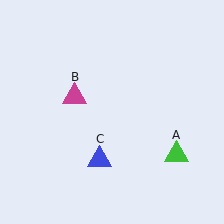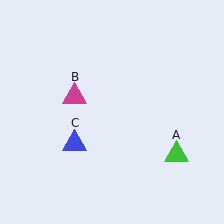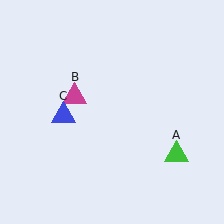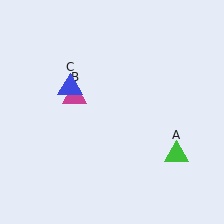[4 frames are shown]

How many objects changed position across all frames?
1 object changed position: blue triangle (object C).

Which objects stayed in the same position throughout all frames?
Green triangle (object A) and magenta triangle (object B) remained stationary.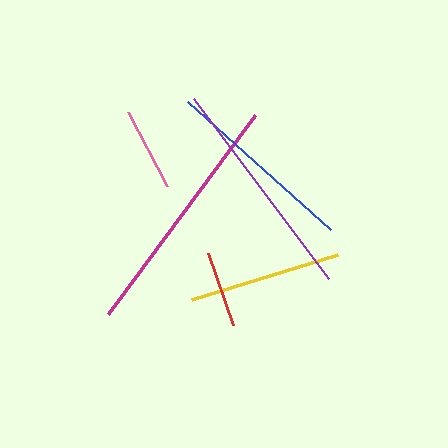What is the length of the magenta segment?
The magenta segment is approximately 248 pixels long.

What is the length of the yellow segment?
The yellow segment is approximately 153 pixels long.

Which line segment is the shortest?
The red line is the shortest at approximately 76 pixels.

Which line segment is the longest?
The magenta line is the longest at approximately 248 pixels.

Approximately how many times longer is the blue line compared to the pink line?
The blue line is approximately 2.3 times the length of the pink line.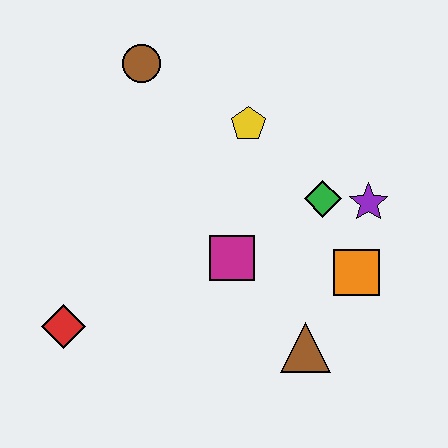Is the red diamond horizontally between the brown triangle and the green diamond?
No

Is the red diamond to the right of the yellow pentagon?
No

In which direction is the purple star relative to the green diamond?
The purple star is to the right of the green diamond.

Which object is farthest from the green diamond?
The red diamond is farthest from the green diamond.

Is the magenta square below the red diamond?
No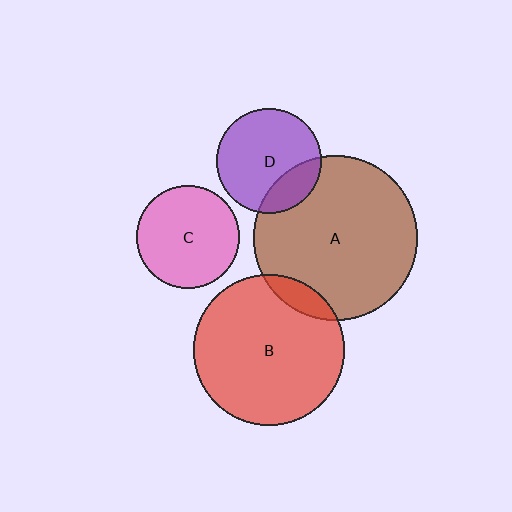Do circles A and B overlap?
Yes.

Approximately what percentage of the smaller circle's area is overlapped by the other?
Approximately 10%.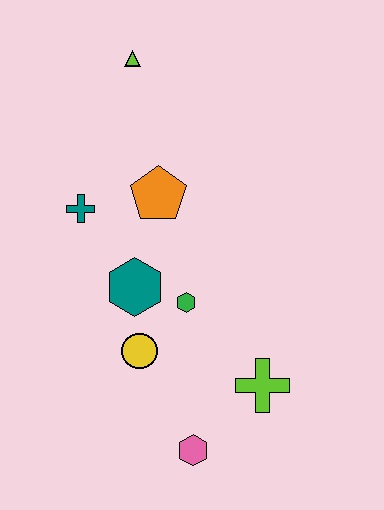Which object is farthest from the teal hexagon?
The lime triangle is farthest from the teal hexagon.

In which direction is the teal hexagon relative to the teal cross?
The teal hexagon is below the teal cross.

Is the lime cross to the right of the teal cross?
Yes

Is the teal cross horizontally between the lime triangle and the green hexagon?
No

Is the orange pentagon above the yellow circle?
Yes